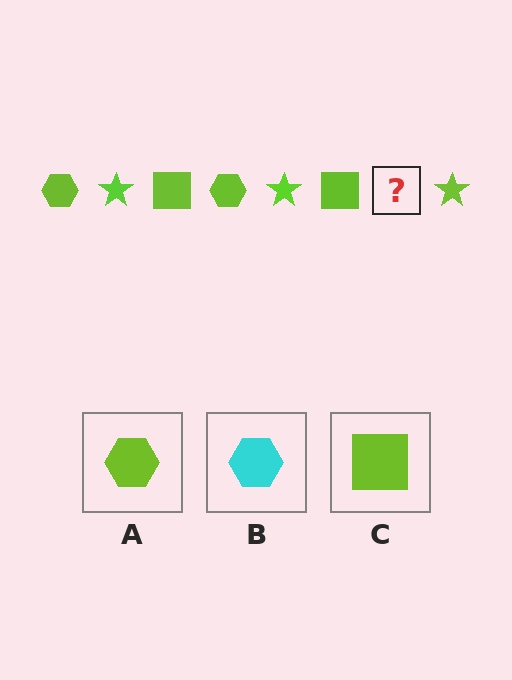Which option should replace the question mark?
Option A.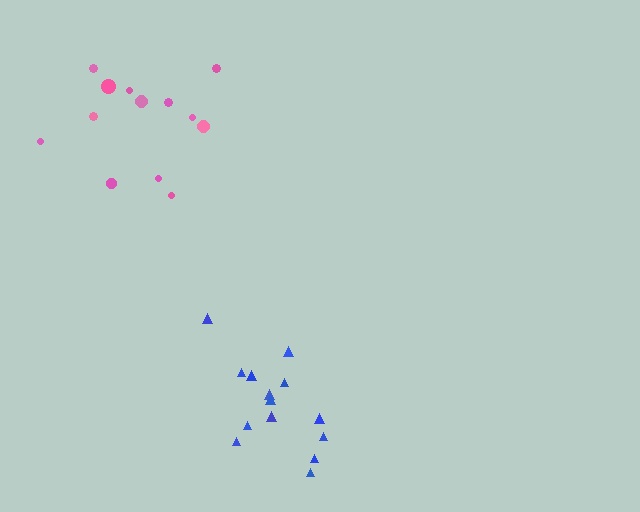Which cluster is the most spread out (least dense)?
Blue.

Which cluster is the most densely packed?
Pink.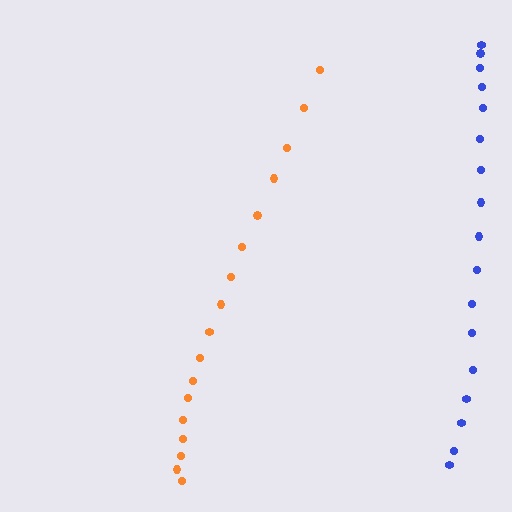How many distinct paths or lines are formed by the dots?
There are 2 distinct paths.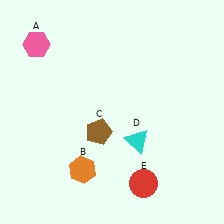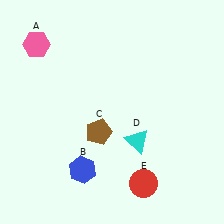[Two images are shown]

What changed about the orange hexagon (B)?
In Image 1, B is orange. In Image 2, it changed to blue.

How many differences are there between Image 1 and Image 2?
There is 1 difference between the two images.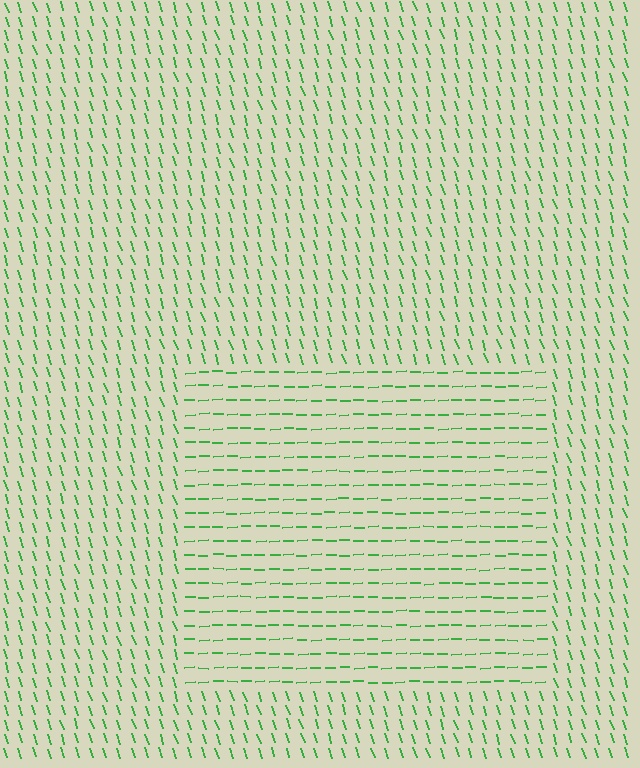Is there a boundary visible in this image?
Yes, there is a texture boundary formed by a change in line orientation.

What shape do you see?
I see a rectangle.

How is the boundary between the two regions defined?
The boundary is defined purely by a change in line orientation (approximately 74 degrees difference). All lines are the same color and thickness.